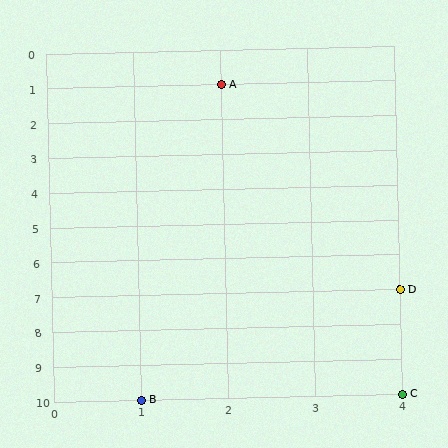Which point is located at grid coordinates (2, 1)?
Point A is at (2, 1).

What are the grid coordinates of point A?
Point A is at grid coordinates (2, 1).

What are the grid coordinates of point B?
Point B is at grid coordinates (1, 10).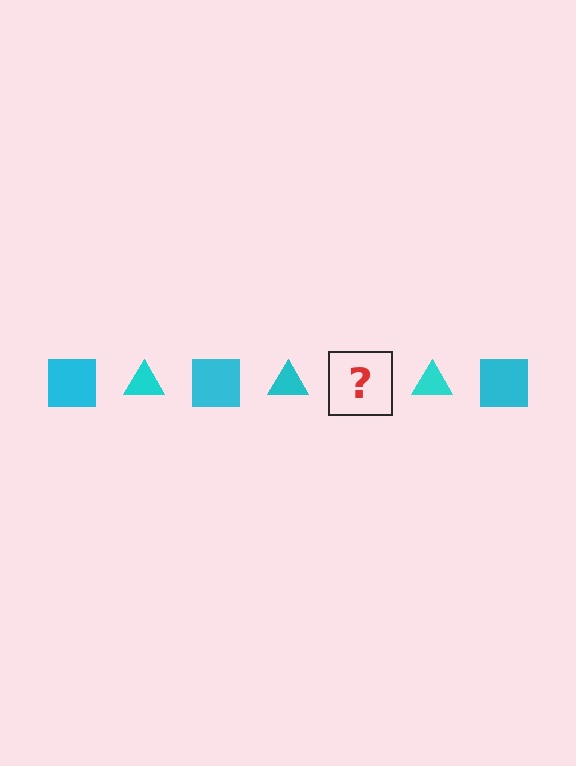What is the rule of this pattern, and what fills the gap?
The rule is that the pattern cycles through square, triangle shapes in cyan. The gap should be filled with a cyan square.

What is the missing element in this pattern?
The missing element is a cyan square.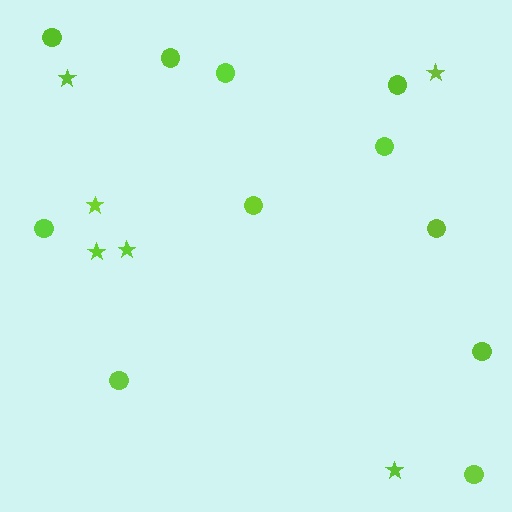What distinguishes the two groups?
There are 2 groups: one group of stars (6) and one group of circles (11).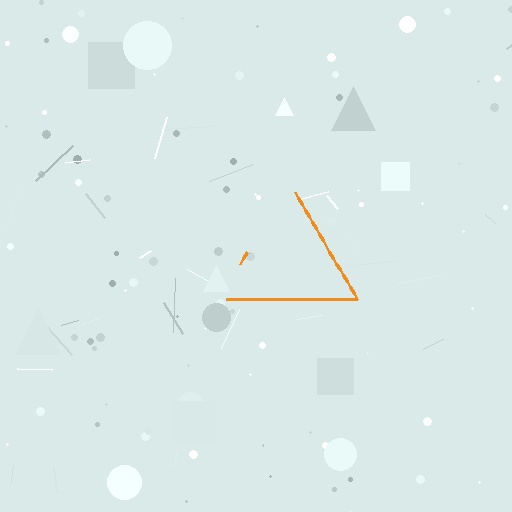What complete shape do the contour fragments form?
The contour fragments form a triangle.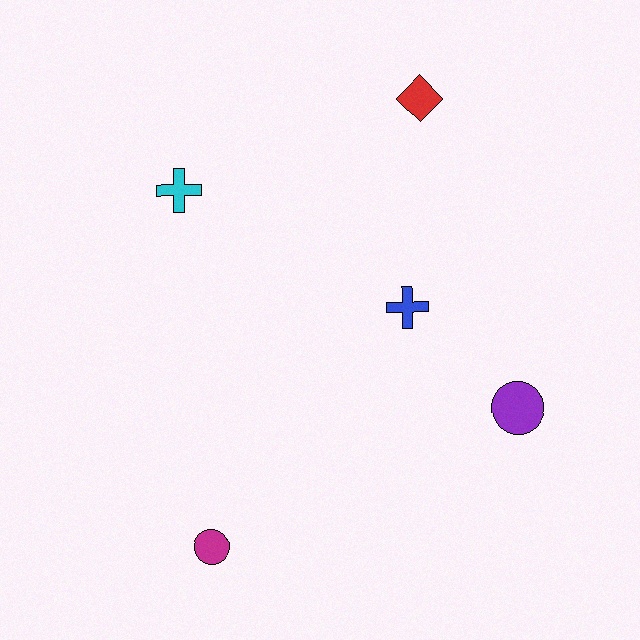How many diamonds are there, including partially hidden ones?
There is 1 diamond.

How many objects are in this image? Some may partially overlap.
There are 5 objects.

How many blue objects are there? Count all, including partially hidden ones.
There is 1 blue object.